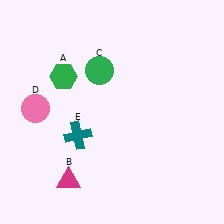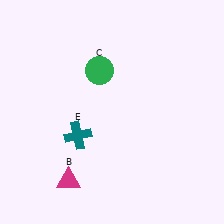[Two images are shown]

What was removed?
The pink circle (D), the green hexagon (A) were removed in Image 2.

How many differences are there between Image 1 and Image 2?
There are 2 differences between the two images.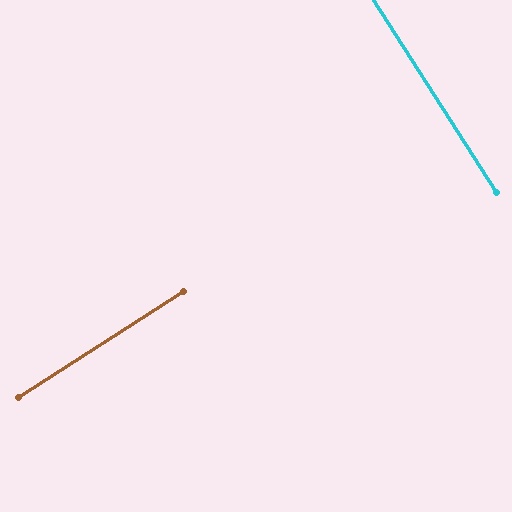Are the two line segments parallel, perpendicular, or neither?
Perpendicular — they meet at approximately 90°.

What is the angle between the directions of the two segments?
Approximately 90 degrees.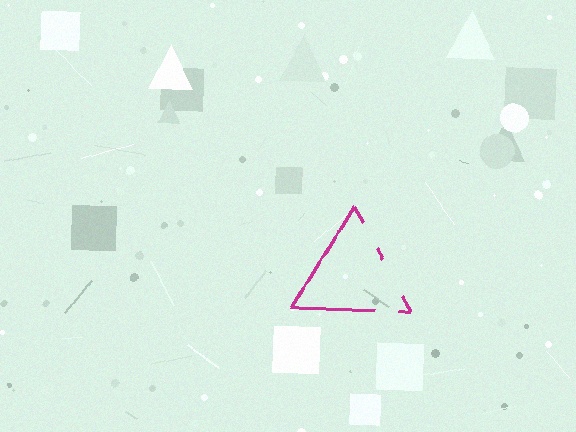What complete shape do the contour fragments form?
The contour fragments form a triangle.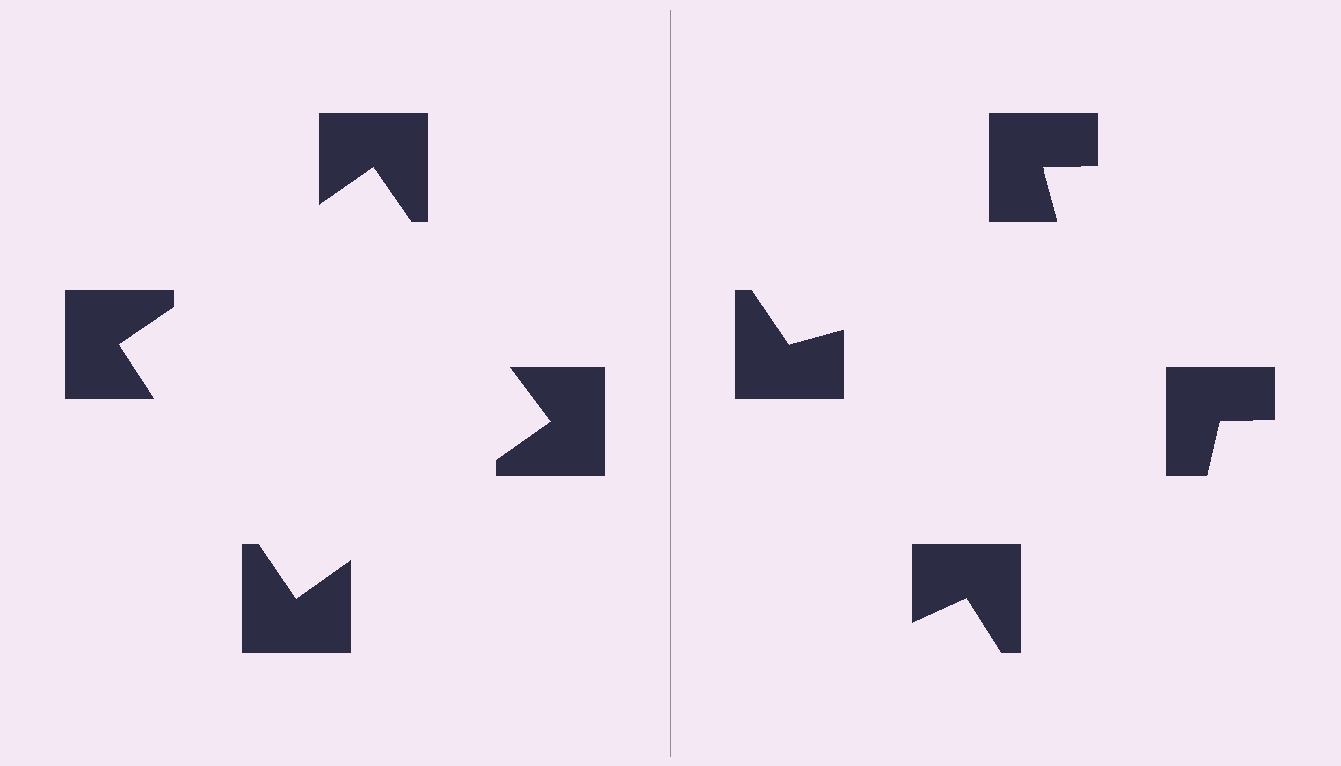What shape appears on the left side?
An illusory square.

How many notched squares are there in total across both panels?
8 — 4 on each side.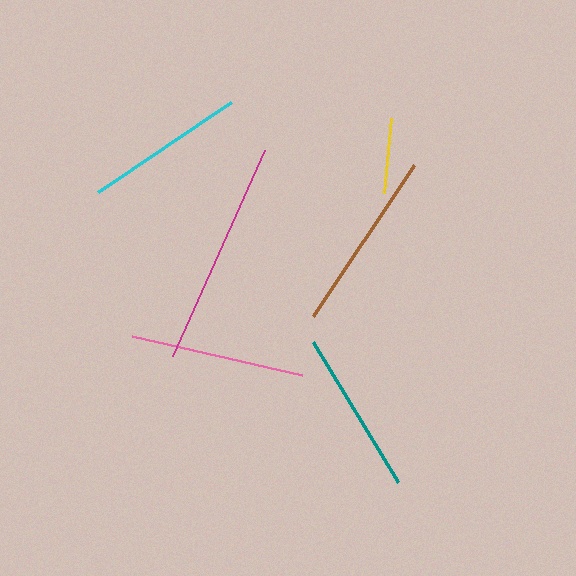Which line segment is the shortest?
The yellow line is the shortest at approximately 75 pixels.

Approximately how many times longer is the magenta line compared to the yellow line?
The magenta line is approximately 3.0 times the length of the yellow line.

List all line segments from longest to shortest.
From longest to shortest: magenta, brown, pink, teal, cyan, yellow.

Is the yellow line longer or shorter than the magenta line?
The magenta line is longer than the yellow line.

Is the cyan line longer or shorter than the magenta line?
The magenta line is longer than the cyan line.